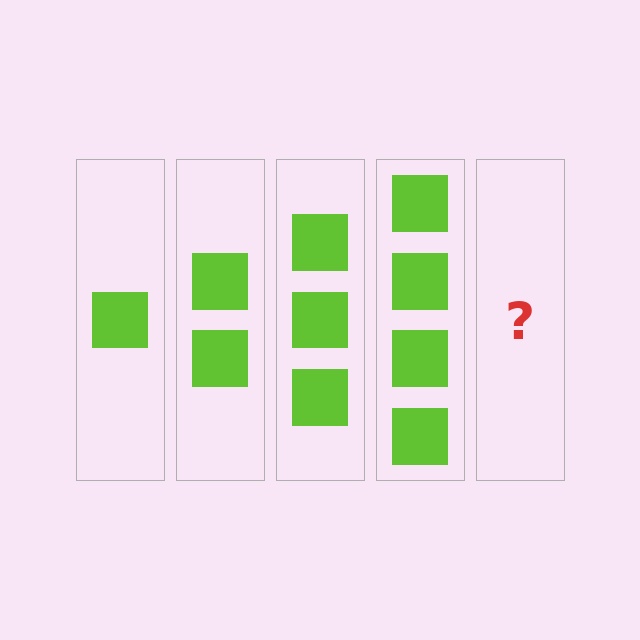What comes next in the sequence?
The next element should be 5 squares.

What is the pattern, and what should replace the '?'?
The pattern is that each step adds one more square. The '?' should be 5 squares.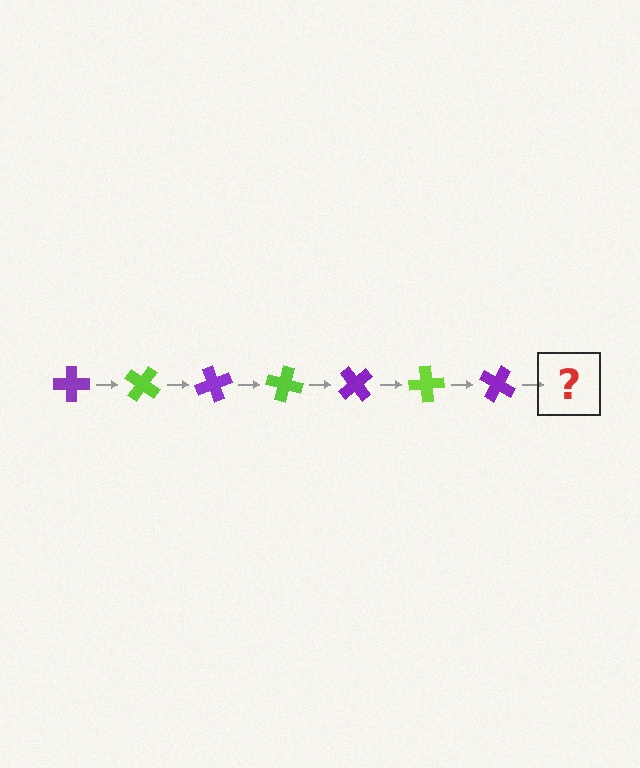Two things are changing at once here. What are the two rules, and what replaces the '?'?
The two rules are that it rotates 35 degrees each step and the color cycles through purple and lime. The '?' should be a lime cross, rotated 245 degrees from the start.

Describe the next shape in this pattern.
It should be a lime cross, rotated 245 degrees from the start.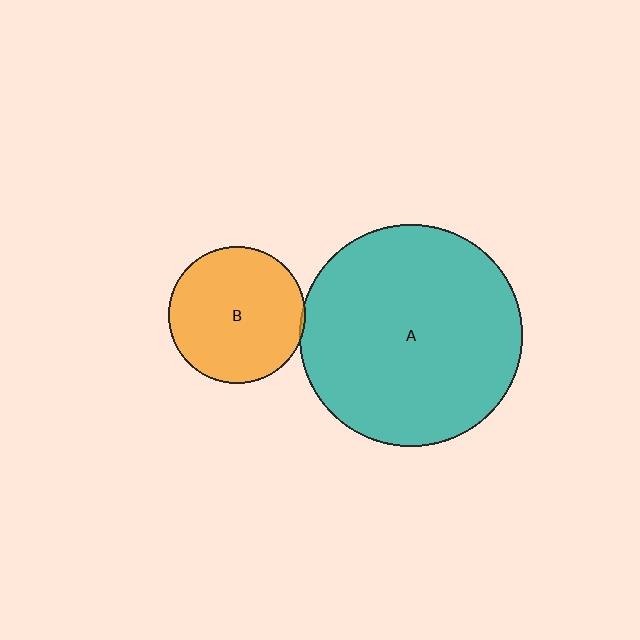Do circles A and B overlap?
Yes.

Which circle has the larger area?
Circle A (teal).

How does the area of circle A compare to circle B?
Approximately 2.6 times.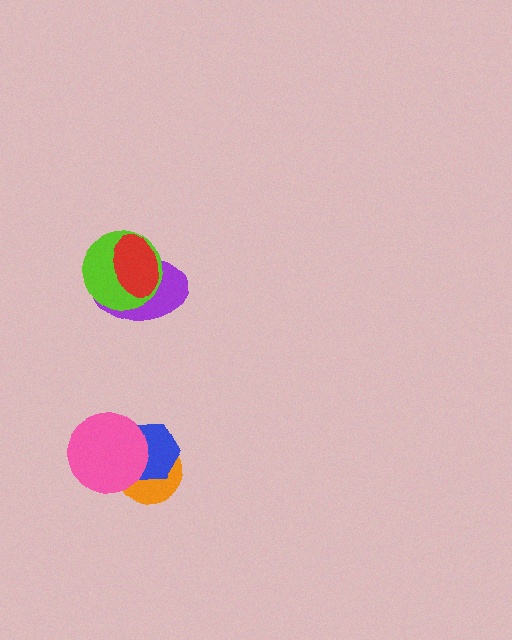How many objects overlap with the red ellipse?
2 objects overlap with the red ellipse.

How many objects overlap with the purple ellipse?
2 objects overlap with the purple ellipse.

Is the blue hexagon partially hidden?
Yes, it is partially covered by another shape.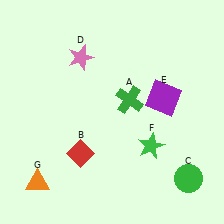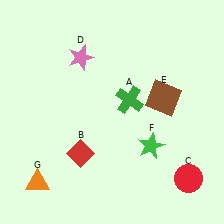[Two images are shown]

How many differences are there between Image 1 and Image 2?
There are 2 differences between the two images.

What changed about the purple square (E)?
In Image 1, E is purple. In Image 2, it changed to brown.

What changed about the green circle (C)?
In Image 1, C is green. In Image 2, it changed to red.